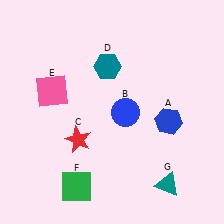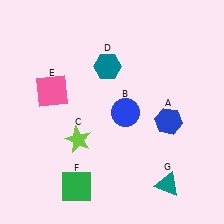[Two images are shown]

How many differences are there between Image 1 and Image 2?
There is 1 difference between the two images.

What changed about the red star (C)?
In Image 1, C is red. In Image 2, it changed to lime.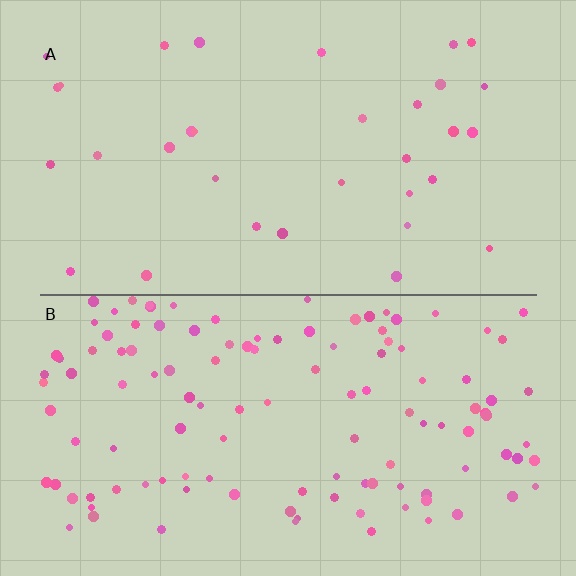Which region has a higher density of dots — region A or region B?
B (the bottom).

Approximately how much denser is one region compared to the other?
Approximately 3.6× — region B over region A.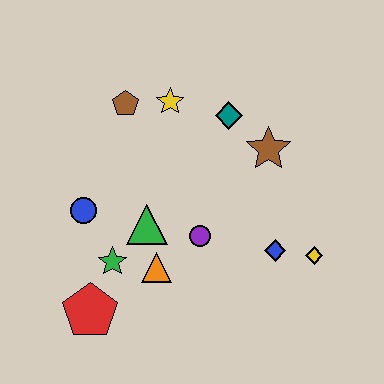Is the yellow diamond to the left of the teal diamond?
No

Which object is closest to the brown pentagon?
The yellow star is closest to the brown pentagon.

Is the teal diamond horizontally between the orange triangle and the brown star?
Yes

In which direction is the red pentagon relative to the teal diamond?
The red pentagon is below the teal diamond.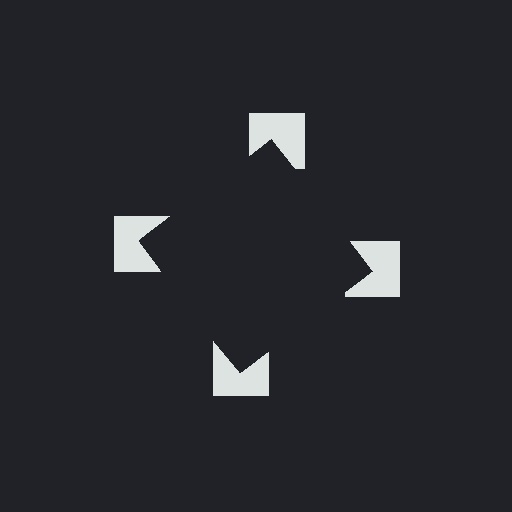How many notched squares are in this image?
There are 4 — one at each vertex of the illusory square.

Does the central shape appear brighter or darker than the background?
It typically appears slightly darker than the background, even though no actual brightness change is drawn.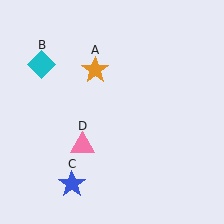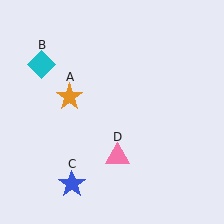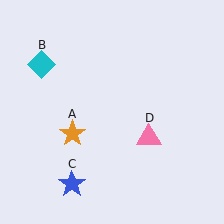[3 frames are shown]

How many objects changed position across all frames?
2 objects changed position: orange star (object A), pink triangle (object D).